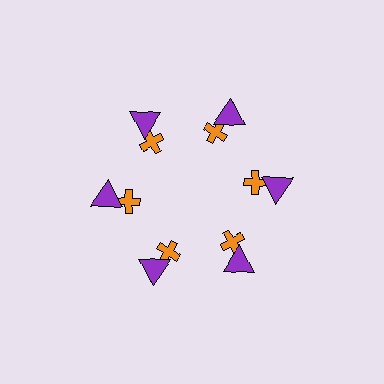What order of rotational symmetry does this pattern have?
This pattern has 6-fold rotational symmetry.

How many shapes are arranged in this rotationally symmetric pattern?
There are 12 shapes, arranged in 6 groups of 2.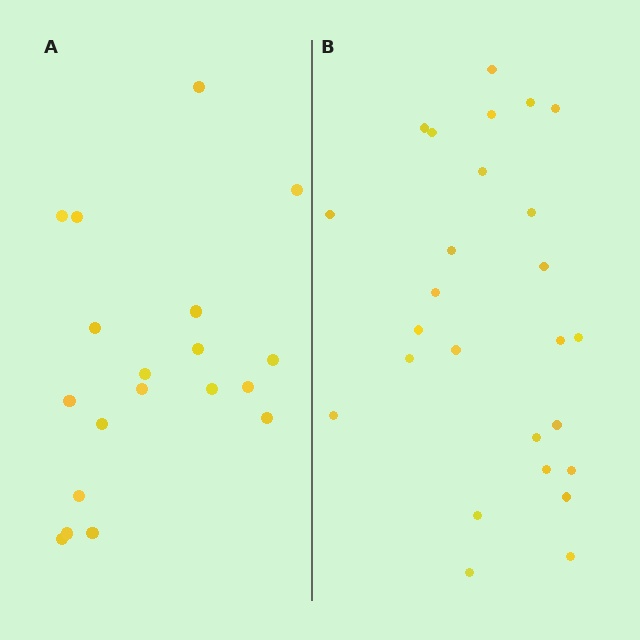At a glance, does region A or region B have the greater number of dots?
Region B (the right region) has more dots.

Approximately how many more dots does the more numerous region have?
Region B has roughly 8 or so more dots than region A.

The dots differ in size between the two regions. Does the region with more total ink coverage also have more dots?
No. Region A has more total ink coverage because its dots are larger, but region B actually contains more individual dots. Total area can be misleading — the number of items is what matters here.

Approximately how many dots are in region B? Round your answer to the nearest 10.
About 30 dots. (The exact count is 26, which rounds to 30.)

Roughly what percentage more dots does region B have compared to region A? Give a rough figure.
About 35% more.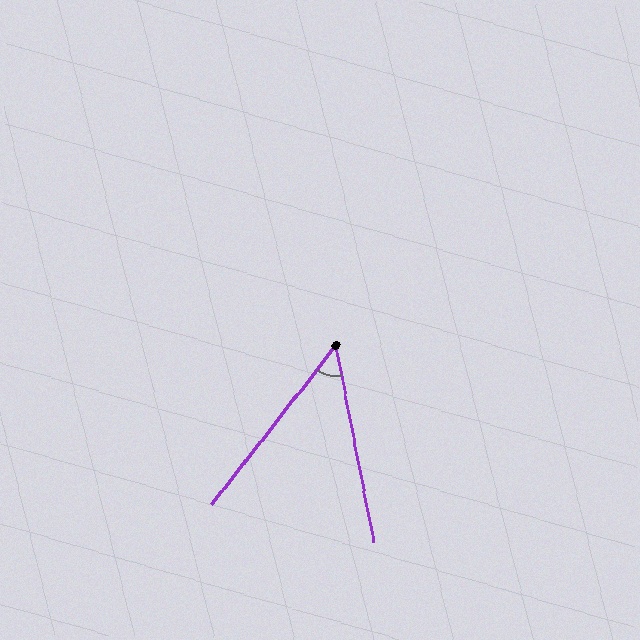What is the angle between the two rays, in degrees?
Approximately 49 degrees.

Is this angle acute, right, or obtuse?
It is acute.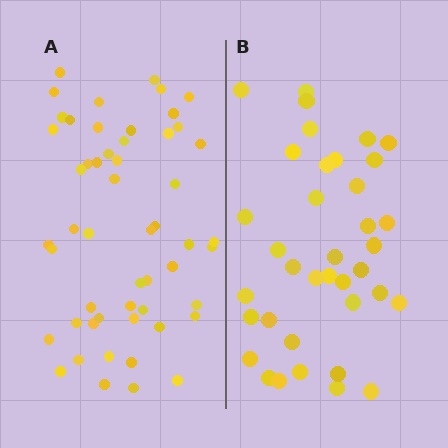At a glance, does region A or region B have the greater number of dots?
Region A (the left region) has more dots.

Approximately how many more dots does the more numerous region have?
Region A has approximately 15 more dots than region B.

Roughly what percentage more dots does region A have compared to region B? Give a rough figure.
About 45% more.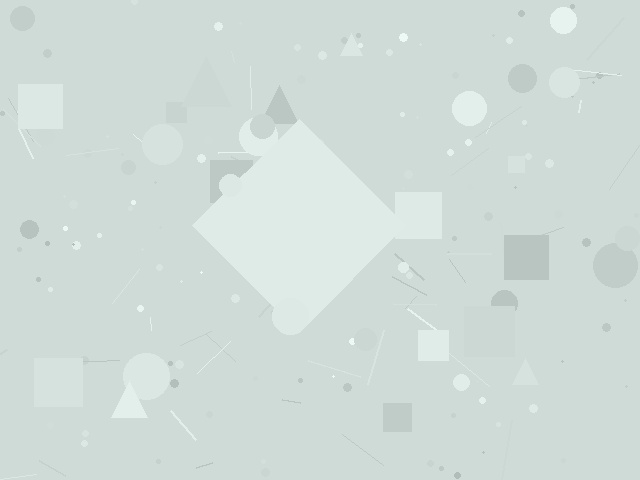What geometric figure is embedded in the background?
A diamond is embedded in the background.